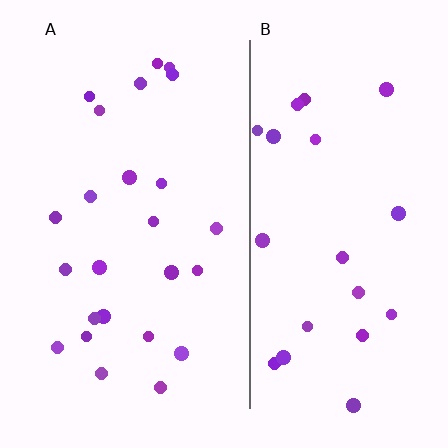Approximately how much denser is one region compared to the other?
Approximately 1.1× — region A over region B.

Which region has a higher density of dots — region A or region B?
A (the left).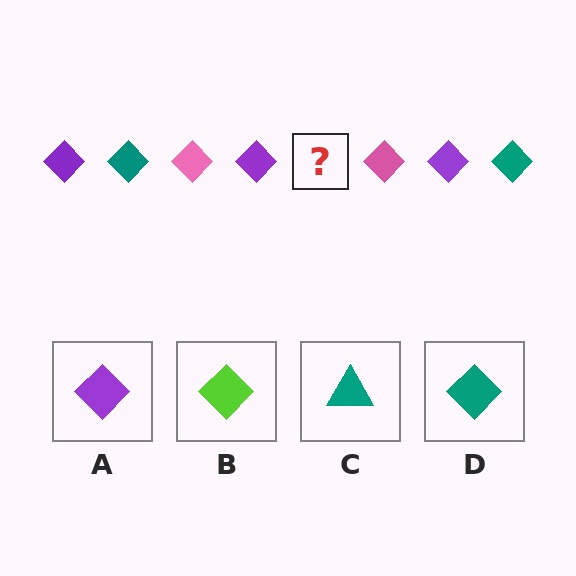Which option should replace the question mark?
Option D.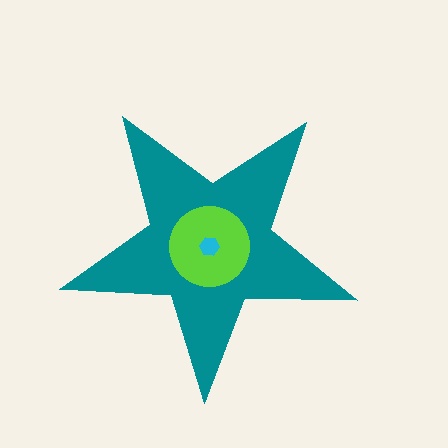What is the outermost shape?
The teal star.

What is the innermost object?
The cyan hexagon.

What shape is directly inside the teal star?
The lime circle.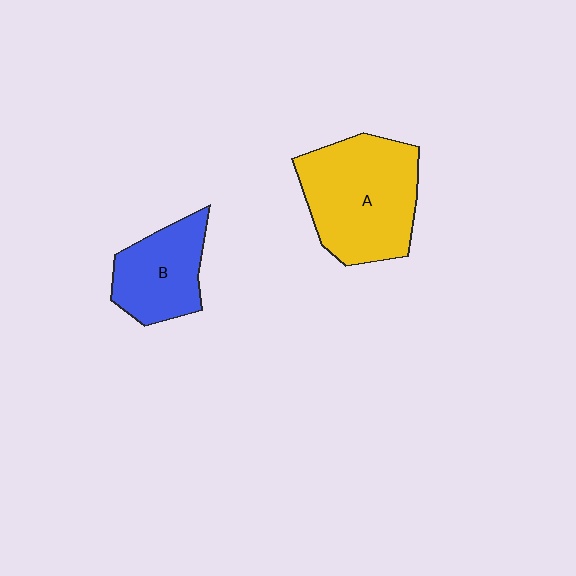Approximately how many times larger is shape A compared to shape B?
Approximately 1.6 times.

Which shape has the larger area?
Shape A (yellow).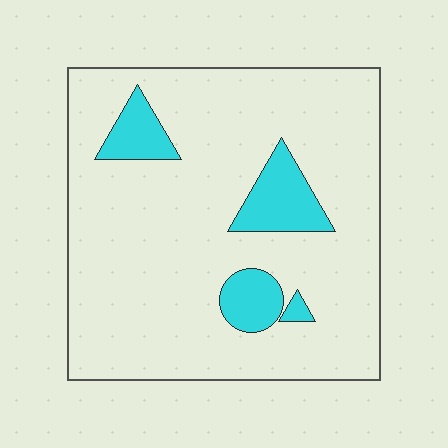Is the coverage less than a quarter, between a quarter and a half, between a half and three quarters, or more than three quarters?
Less than a quarter.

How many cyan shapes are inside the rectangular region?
4.